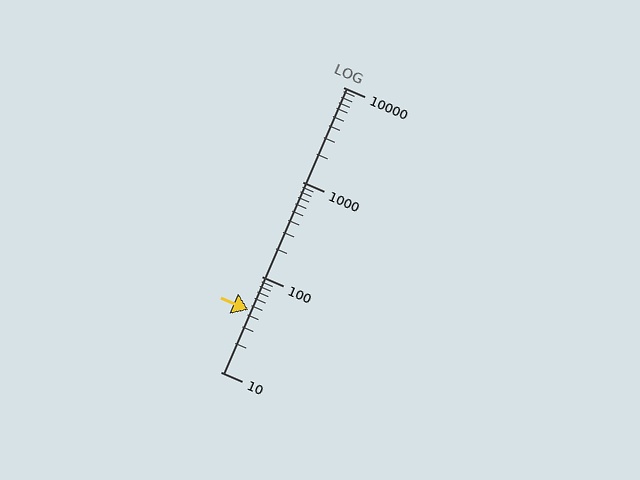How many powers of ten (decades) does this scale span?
The scale spans 3 decades, from 10 to 10000.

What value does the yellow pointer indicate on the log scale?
The pointer indicates approximately 45.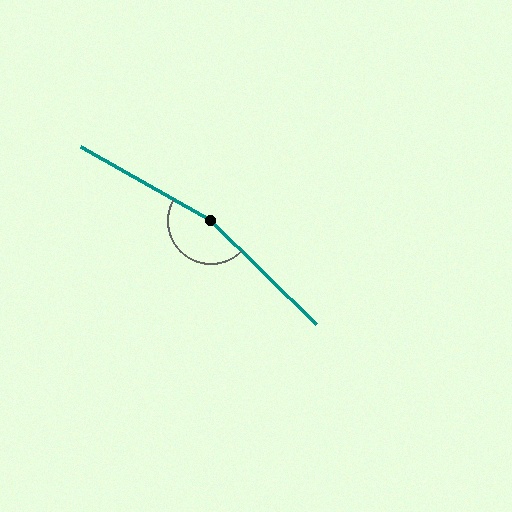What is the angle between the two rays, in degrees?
Approximately 165 degrees.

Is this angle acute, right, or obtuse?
It is obtuse.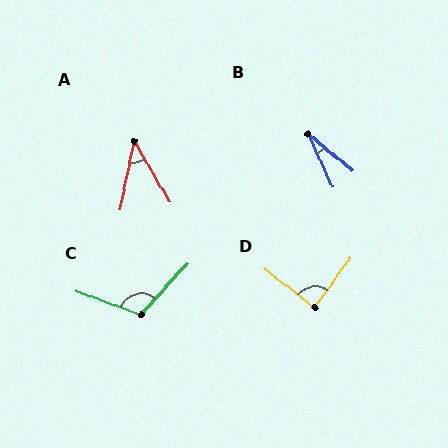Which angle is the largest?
C, at approximately 112 degrees.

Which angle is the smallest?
B, at approximately 25 degrees.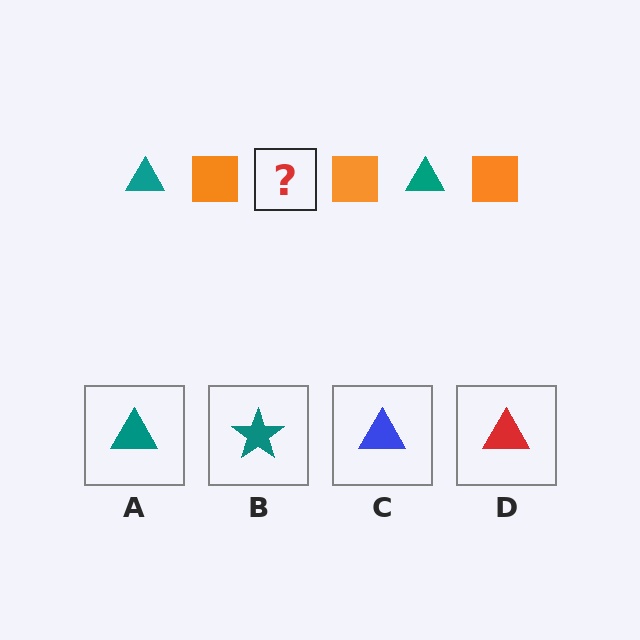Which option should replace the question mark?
Option A.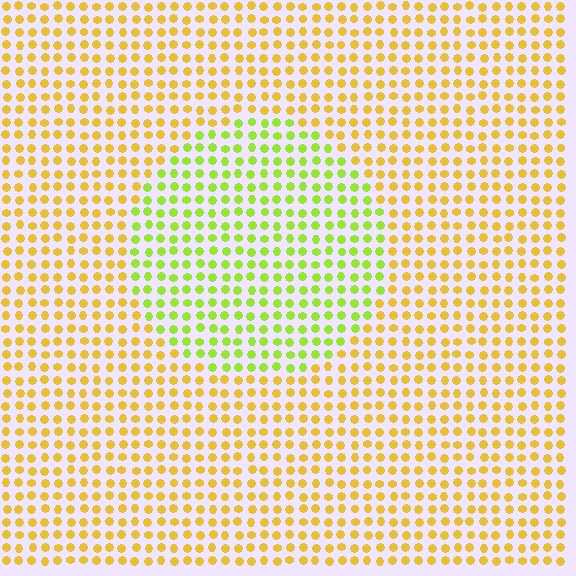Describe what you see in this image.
The image is filled with small yellow elements in a uniform arrangement. A circle-shaped region is visible where the elements are tinted to a slightly different hue, forming a subtle color boundary.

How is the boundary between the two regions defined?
The boundary is defined purely by a slight shift in hue (about 41 degrees). Spacing, size, and orientation are identical on both sides.